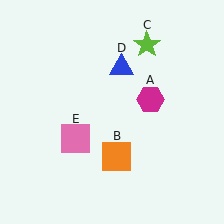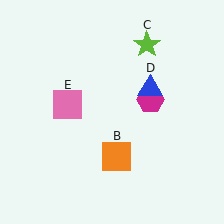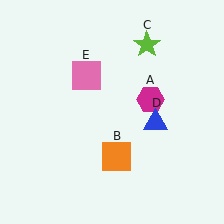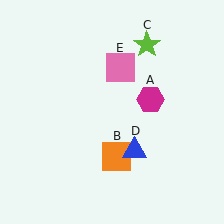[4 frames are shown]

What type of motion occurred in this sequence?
The blue triangle (object D), pink square (object E) rotated clockwise around the center of the scene.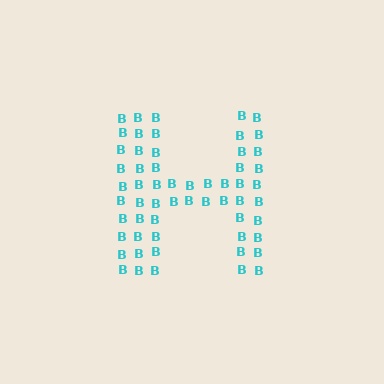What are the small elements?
The small elements are letter B's.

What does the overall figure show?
The overall figure shows the letter H.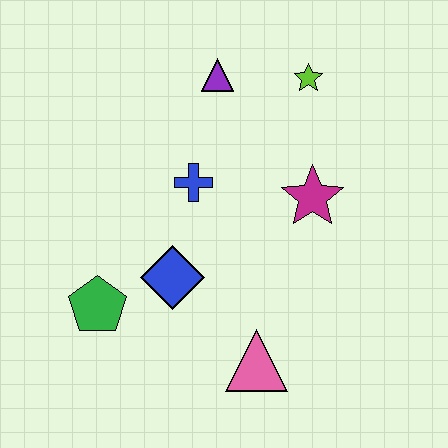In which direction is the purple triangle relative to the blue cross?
The purple triangle is above the blue cross.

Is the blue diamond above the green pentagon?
Yes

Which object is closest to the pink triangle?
The blue diamond is closest to the pink triangle.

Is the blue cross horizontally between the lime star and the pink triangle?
No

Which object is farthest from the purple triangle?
The pink triangle is farthest from the purple triangle.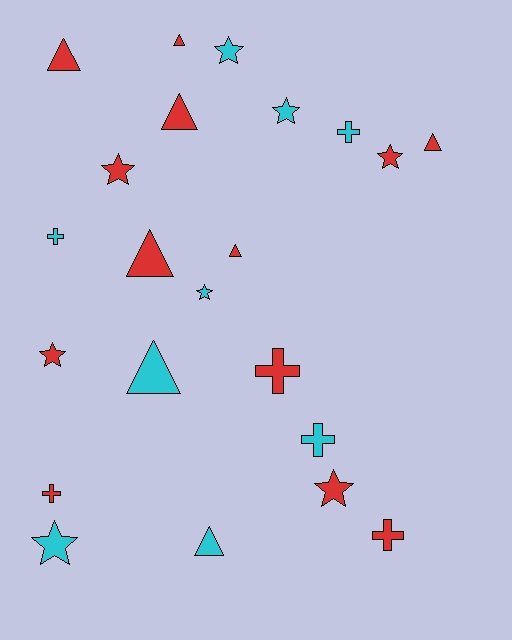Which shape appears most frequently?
Star, with 8 objects.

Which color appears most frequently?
Red, with 13 objects.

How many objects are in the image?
There are 22 objects.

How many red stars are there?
There are 4 red stars.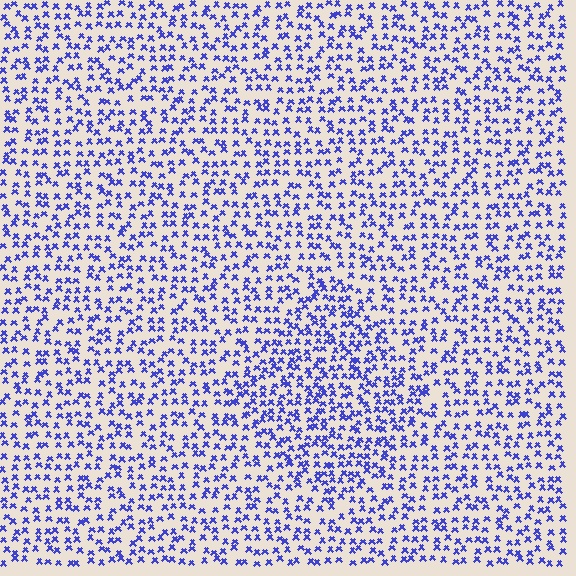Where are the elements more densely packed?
The elements are more densely packed inside the diamond boundary.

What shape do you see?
I see a diamond.